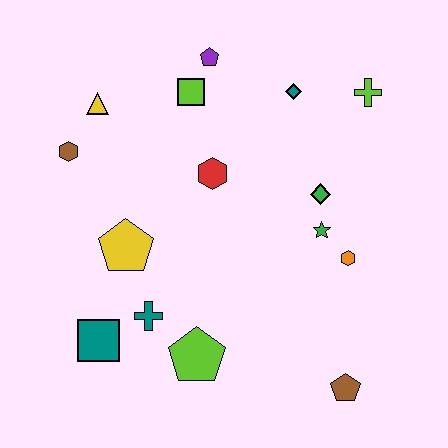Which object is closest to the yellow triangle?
The brown hexagon is closest to the yellow triangle.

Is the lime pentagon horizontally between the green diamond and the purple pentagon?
No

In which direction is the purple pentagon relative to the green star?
The purple pentagon is above the green star.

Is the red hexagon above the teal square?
Yes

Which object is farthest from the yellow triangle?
The brown pentagon is farthest from the yellow triangle.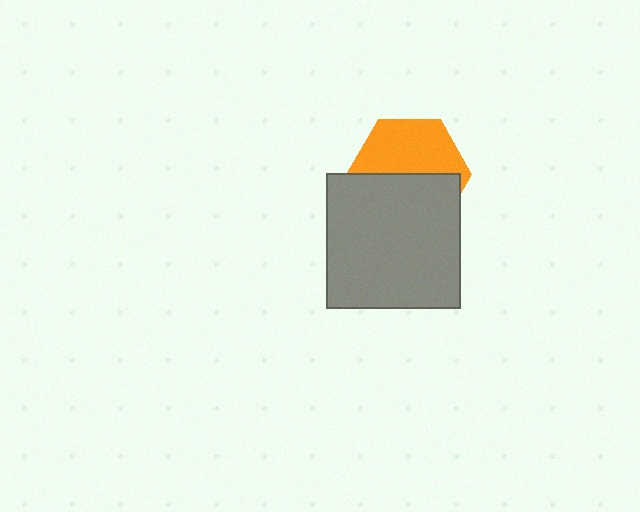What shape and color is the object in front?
The object in front is a gray square.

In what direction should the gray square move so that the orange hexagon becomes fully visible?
The gray square should move down. That is the shortest direction to clear the overlap and leave the orange hexagon fully visible.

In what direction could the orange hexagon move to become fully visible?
The orange hexagon could move up. That would shift it out from behind the gray square entirely.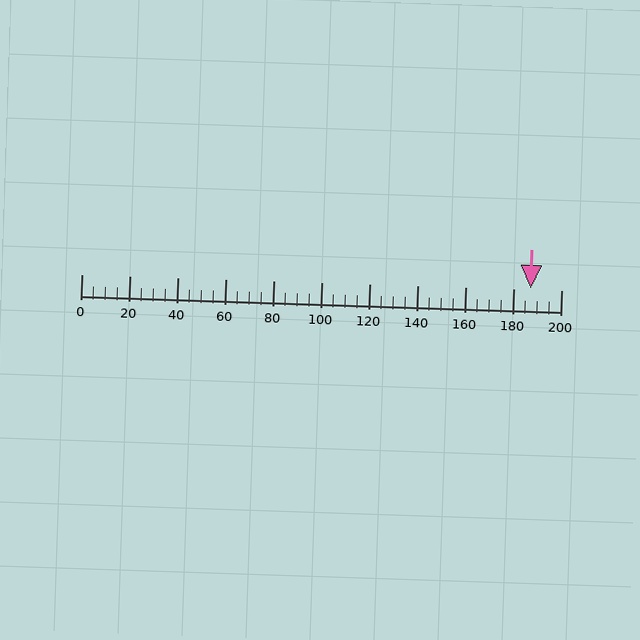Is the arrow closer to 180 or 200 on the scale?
The arrow is closer to 180.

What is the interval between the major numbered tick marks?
The major tick marks are spaced 20 units apart.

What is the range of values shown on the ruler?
The ruler shows values from 0 to 200.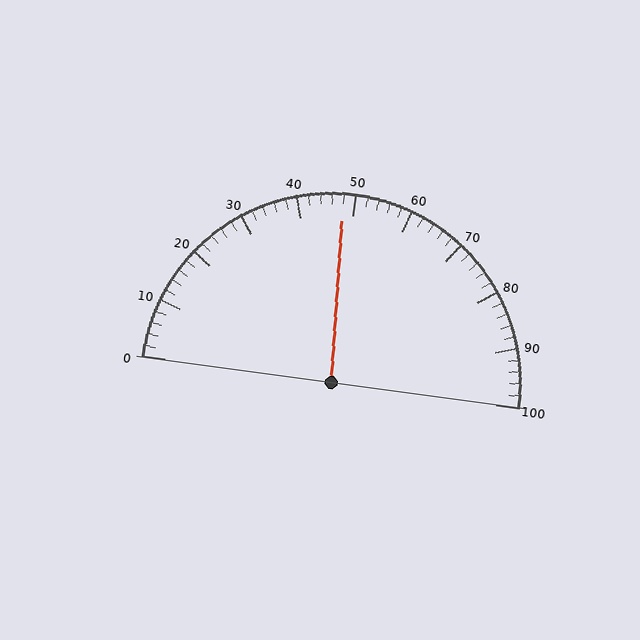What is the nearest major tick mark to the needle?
The nearest major tick mark is 50.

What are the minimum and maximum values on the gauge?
The gauge ranges from 0 to 100.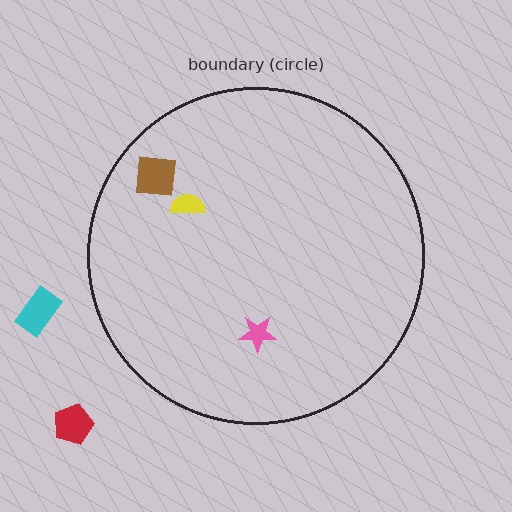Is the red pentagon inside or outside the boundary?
Outside.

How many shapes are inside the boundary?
3 inside, 2 outside.